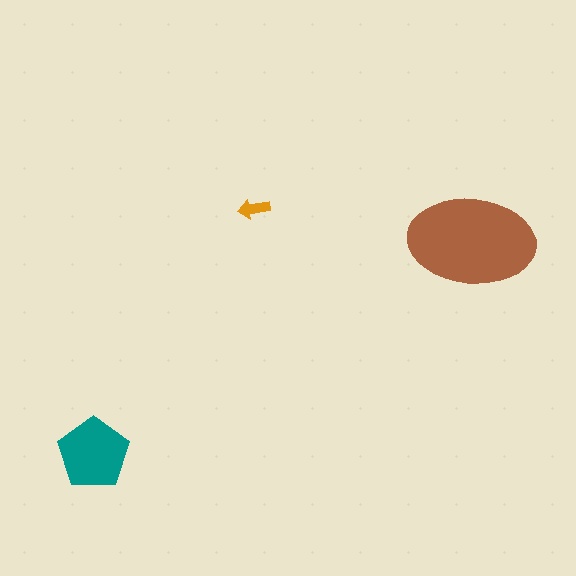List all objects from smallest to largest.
The orange arrow, the teal pentagon, the brown ellipse.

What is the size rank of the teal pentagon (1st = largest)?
2nd.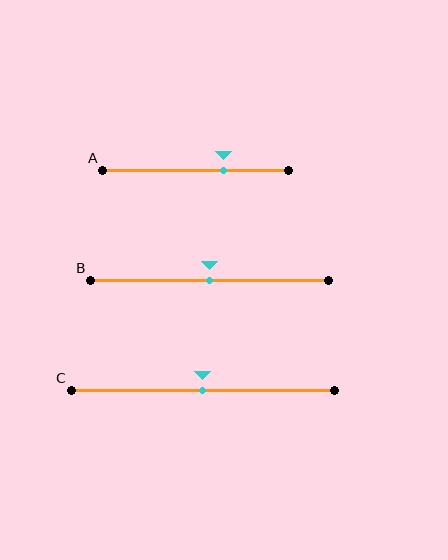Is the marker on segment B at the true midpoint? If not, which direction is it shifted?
Yes, the marker on segment B is at the true midpoint.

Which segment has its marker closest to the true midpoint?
Segment B has its marker closest to the true midpoint.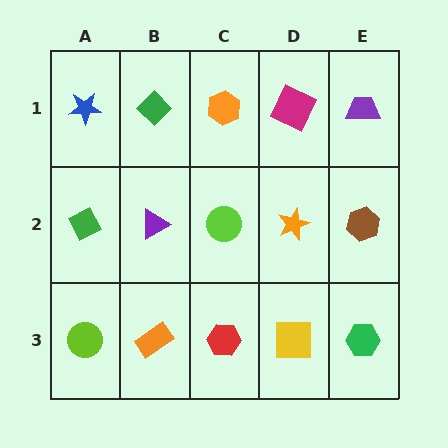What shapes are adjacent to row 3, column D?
An orange star (row 2, column D), a red hexagon (row 3, column C), a green hexagon (row 3, column E).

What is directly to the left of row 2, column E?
An orange star.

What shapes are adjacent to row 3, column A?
A green diamond (row 2, column A), an orange rectangle (row 3, column B).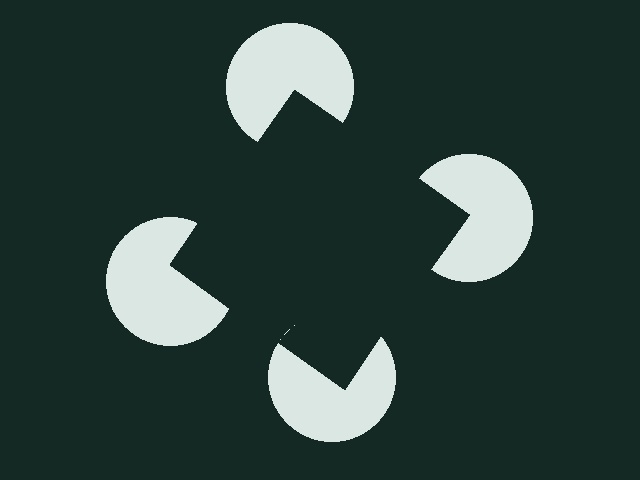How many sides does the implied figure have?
4 sides.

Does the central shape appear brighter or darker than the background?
It typically appears slightly darker than the background, even though no actual brightness change is drawn.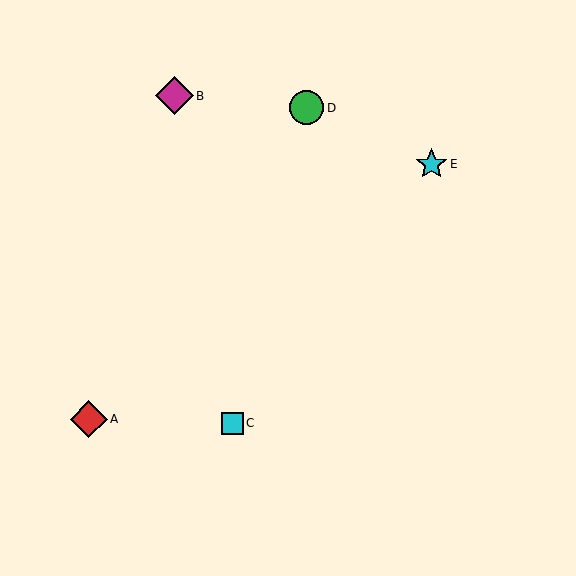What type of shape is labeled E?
Shape E is a cyan star.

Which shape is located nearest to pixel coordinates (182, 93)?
The magenta diamond (labeled B) at (174, 96) is nearest to that location.